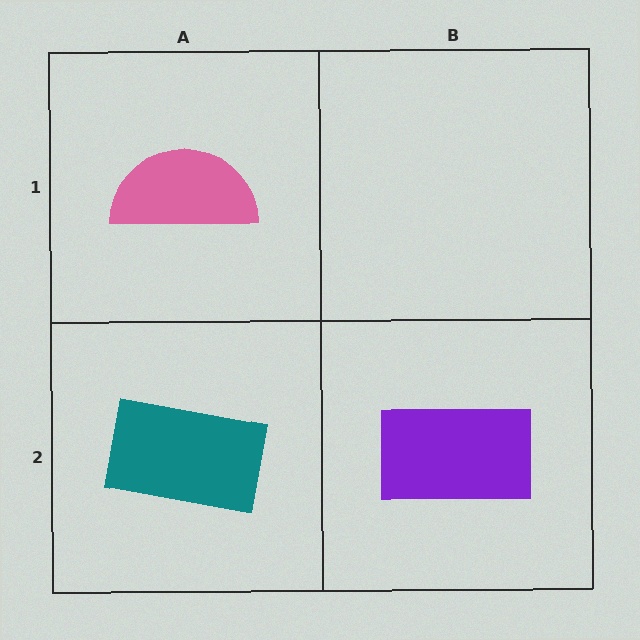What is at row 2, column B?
A purple rectangle.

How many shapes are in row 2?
2 shapes.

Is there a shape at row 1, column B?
No, that cell is empty.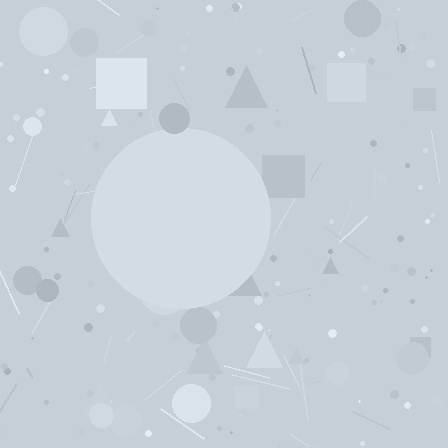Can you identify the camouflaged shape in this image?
The camouflaged shape is a circle.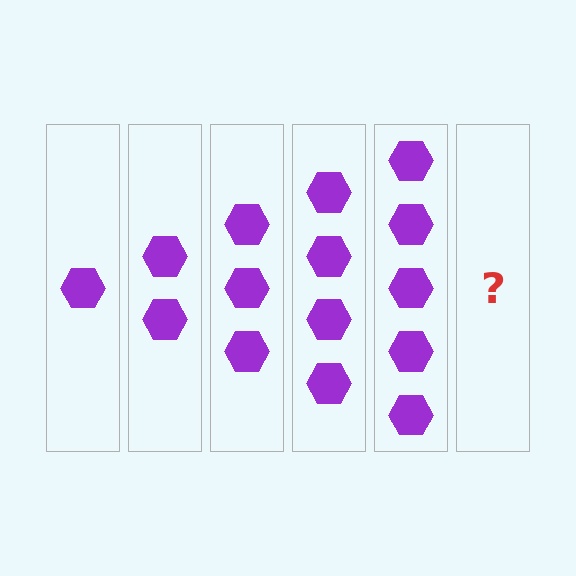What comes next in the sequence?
The next element should be 6 hexagons.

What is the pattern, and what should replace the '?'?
The pattern is that each step adds one more hexagon. The '?' should be 6 hexagons.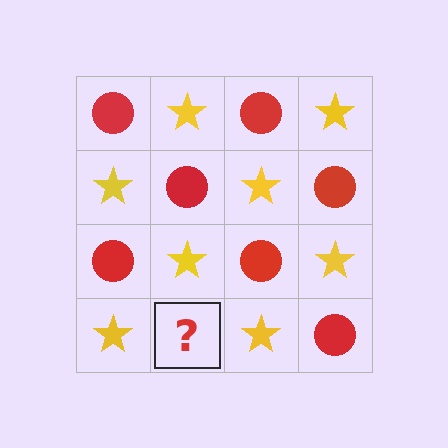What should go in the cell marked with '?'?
The missing cell should contain a red circle.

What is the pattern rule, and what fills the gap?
The rule is that it alternates red circle and yellow star in a checkerboard pattern. The gap should be filled with a red circle.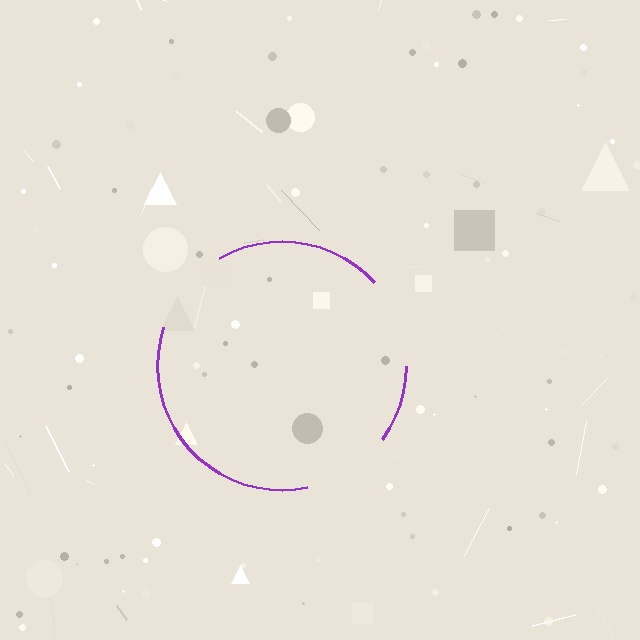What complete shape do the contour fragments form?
The contour fragments form a circle.